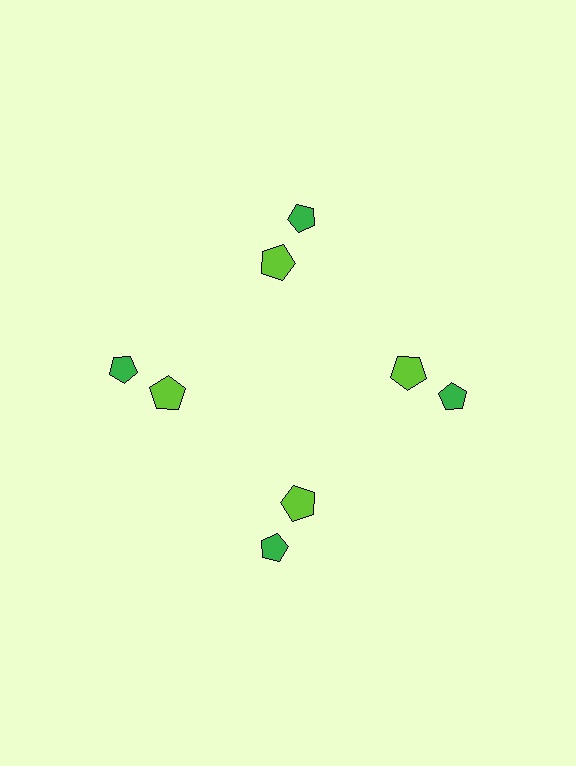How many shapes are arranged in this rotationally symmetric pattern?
There are 8 shapes, arranged in 4 groups of 2.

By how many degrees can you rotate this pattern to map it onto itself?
The pattern maps onto itself every 90 degrees of rotation.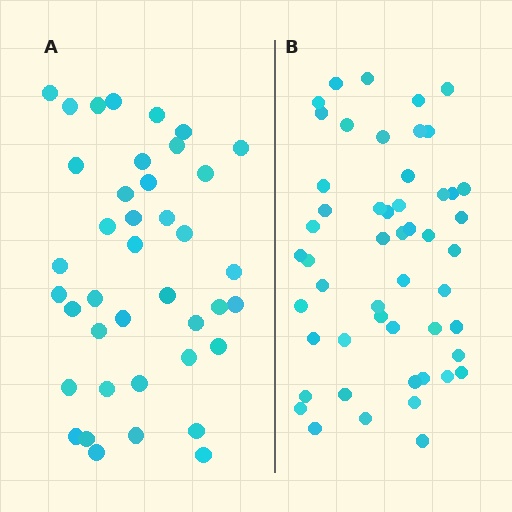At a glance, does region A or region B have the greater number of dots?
Region B (the right region) has more dots.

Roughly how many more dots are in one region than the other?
Region B has roughly 12 or so more dots than region A.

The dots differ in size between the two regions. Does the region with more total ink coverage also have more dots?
No. Region A has more total ink coverage because its dots are larger, but region B actually contains more individual dots. Total area can be misleading — the number of items is what matters here.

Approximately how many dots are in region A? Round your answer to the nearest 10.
About 40 dots.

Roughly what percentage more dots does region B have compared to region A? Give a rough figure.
About 30% more.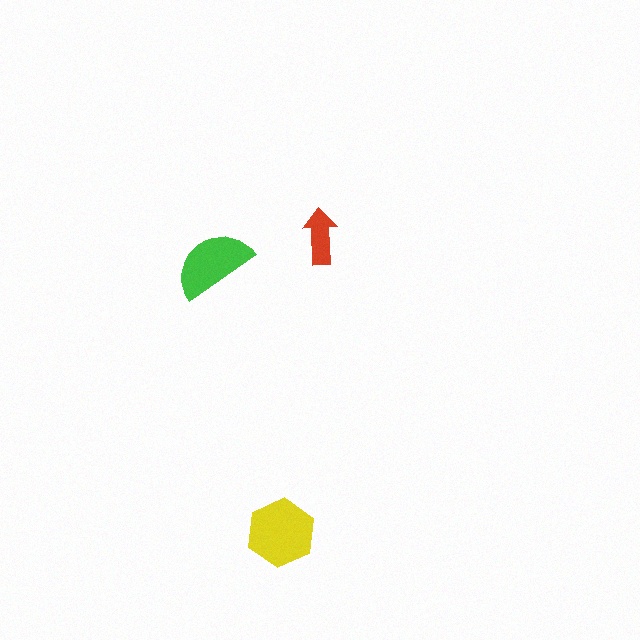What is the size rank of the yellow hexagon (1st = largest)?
1st.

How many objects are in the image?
There are 3 objects in the image.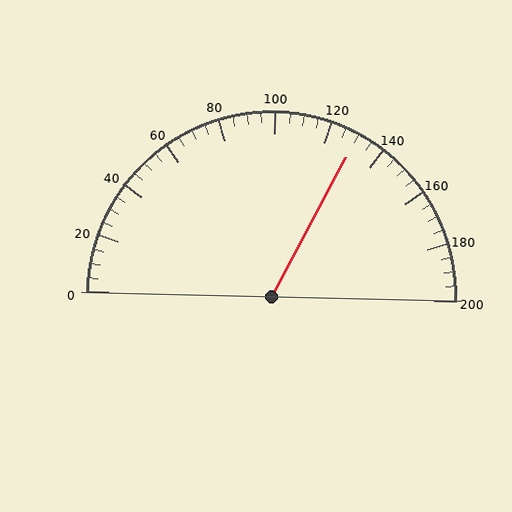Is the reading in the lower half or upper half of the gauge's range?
The reading is in the upper half of the range (0 to 200).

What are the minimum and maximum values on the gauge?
The gauge ranges from 0 to 200.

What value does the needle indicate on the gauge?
The needle indicates approximately 130.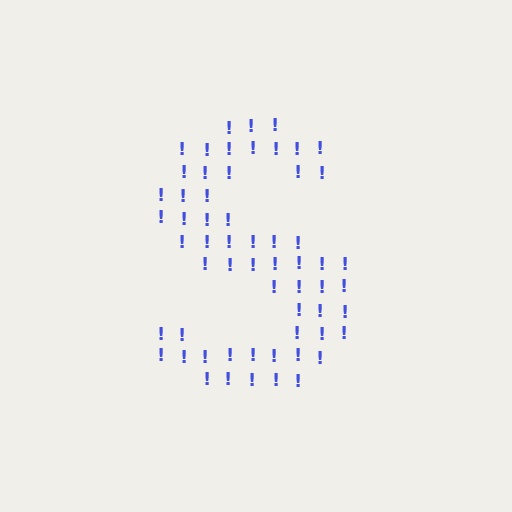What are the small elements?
The small elements are exclamation marks.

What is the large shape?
The large shape is the letter S.